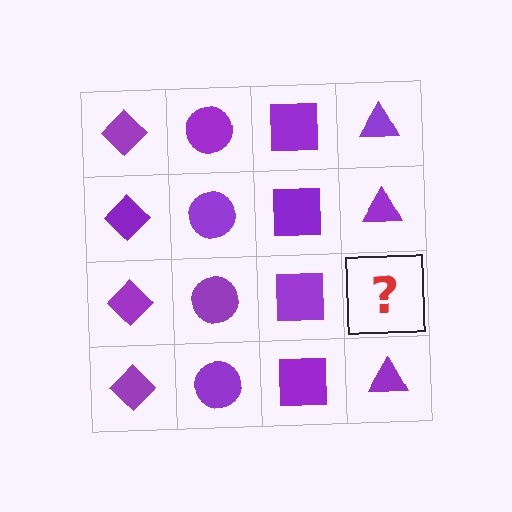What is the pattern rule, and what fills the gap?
The rule is that each column has a consistent shape. The gap should be filled with a purple triangle.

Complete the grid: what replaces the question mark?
The question mark should be replaced with a purple triangle.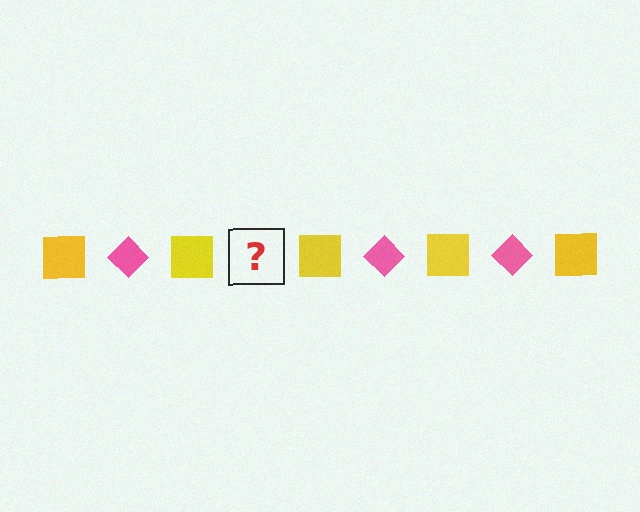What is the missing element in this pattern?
The missing element is a pink diamond.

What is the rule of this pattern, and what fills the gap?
The rule is that the pattern alternates between yellow square and pink diamond. The gap should be filled with a pink diamond.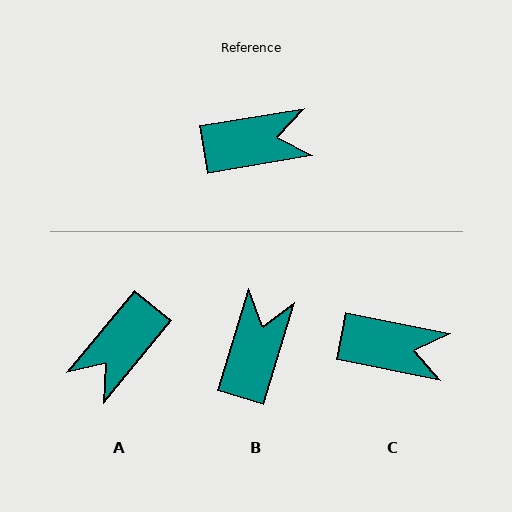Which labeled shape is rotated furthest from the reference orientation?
A, about 139 degrees away.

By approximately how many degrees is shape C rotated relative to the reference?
Approximately 21 degrees clockwise.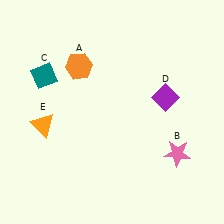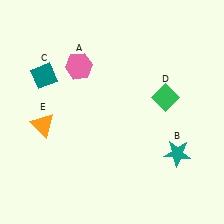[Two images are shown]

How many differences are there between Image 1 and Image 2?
There are 3 differences between the two images.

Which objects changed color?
A changed from orange to pink. B changed from pink to teal. D changed from purple to green.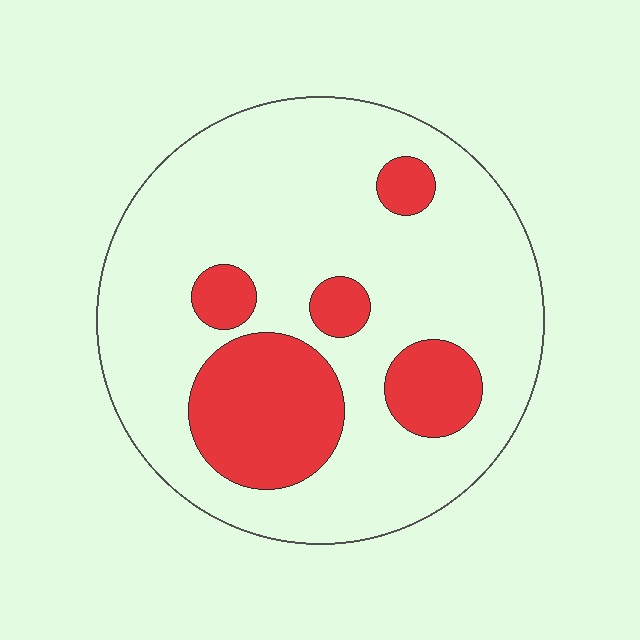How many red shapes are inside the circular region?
5.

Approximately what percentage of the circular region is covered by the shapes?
Approximately 25%.